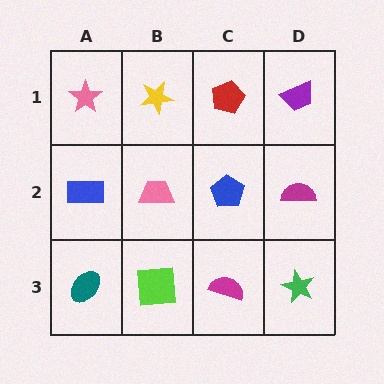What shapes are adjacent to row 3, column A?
A blue rectangle (row 2, column A), a lime square (row 3, column B).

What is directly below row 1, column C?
A blue pentagon.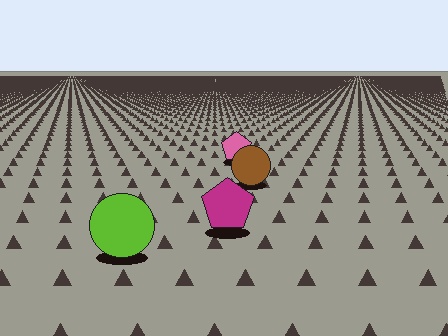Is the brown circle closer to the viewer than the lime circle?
No. The lime circle is closer — you can tell from the texture gradient: the ground texture is coarser near it.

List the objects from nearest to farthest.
From nearest to farthest: the lime circle, the magenta pentagon, the brown circle, the pink pentagon.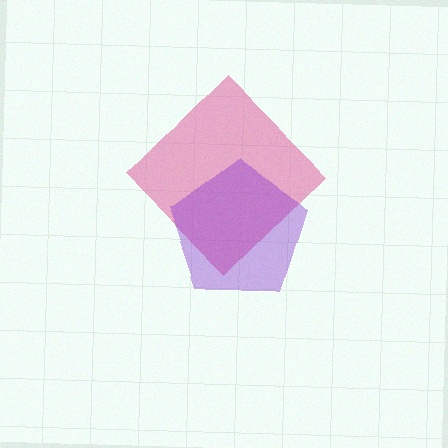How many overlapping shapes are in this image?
There are 2 overlapping shapes in the image.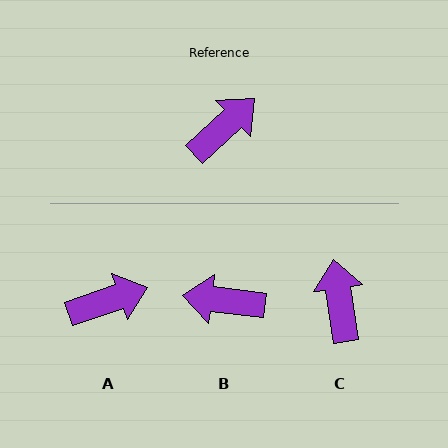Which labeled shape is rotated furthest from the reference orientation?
B, about 130 degrees away.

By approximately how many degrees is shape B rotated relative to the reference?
Approximately 130 degrees counter-clockwise.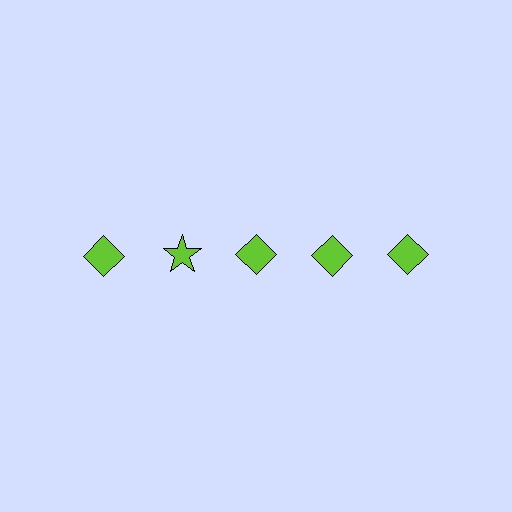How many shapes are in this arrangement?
There are 5 shapes arranged in a grid pattern.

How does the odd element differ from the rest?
It has a different shape: star instead of diamond.